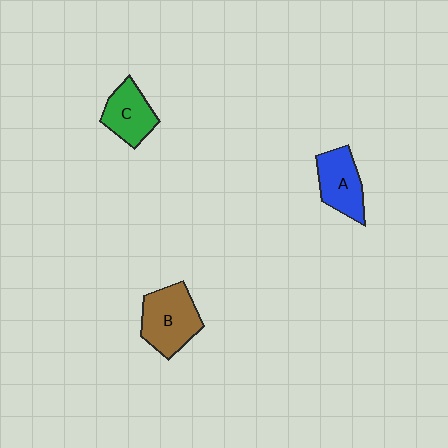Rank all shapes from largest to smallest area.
From largest to smallest: B (brown), A (blue), C (green).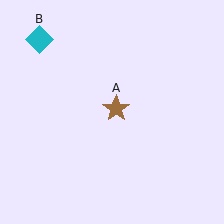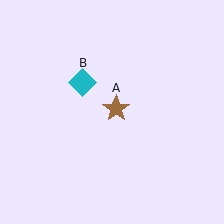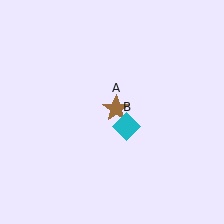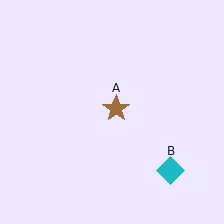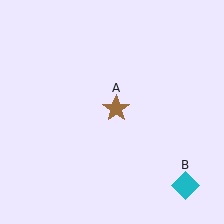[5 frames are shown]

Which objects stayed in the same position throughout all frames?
Brown star (object A) remained stationary.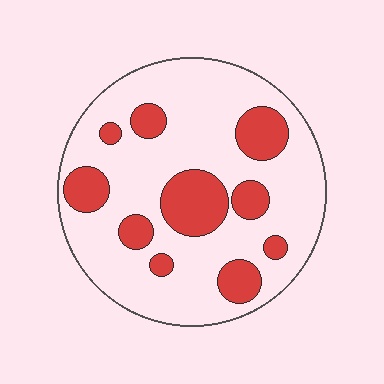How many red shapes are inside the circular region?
10.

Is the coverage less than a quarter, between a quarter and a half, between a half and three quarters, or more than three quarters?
Less than a quarter.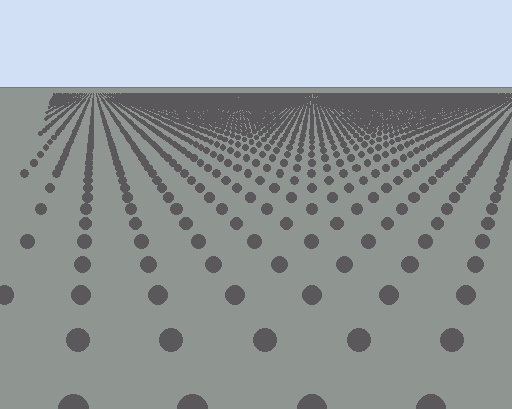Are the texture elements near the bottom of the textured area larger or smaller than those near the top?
Larger. Near the bottom, elements are closer to the viewer and appear at a bigger on-screen size.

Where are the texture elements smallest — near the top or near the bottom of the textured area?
Near the top.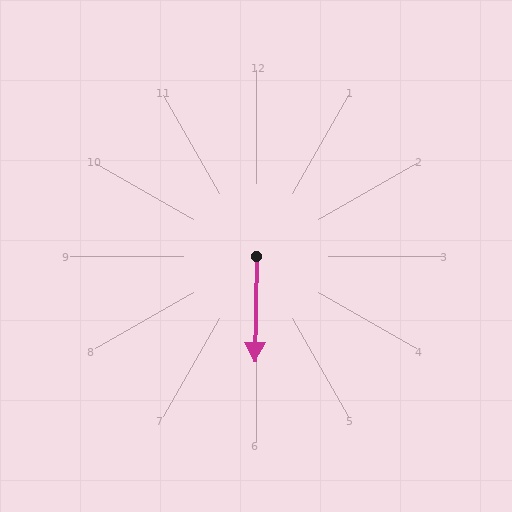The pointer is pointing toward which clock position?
Roughly 6 o'clock.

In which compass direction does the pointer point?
South.